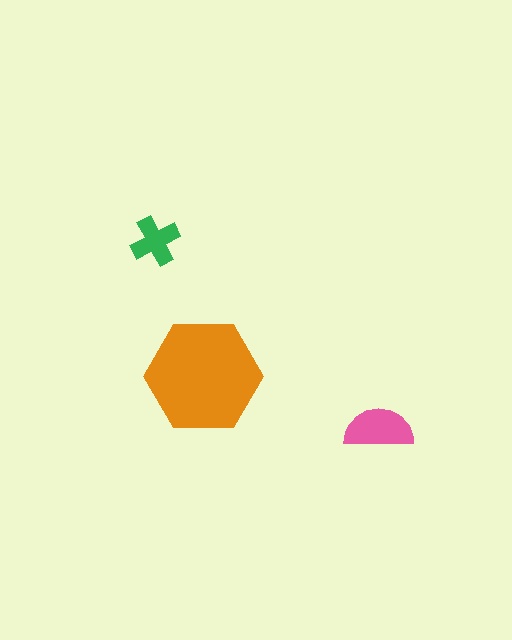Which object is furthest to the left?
The green cross is leftmost.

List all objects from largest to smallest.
The orange hexagon, the pink semicircle, the green cross.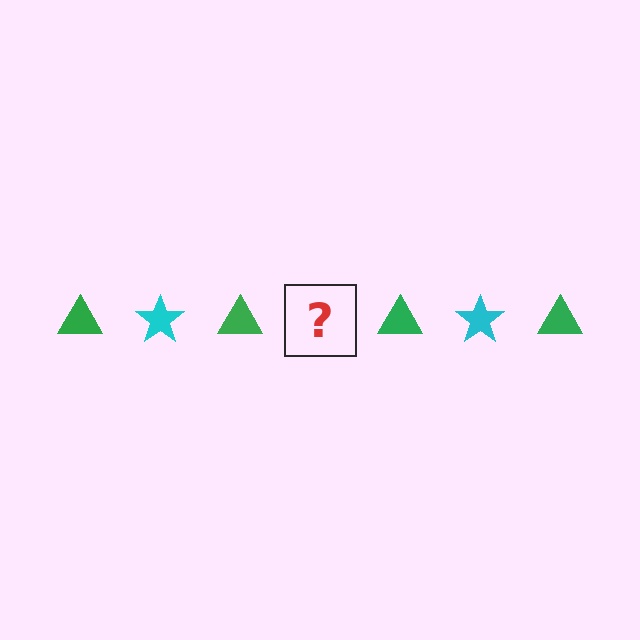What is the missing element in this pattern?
The missing element is a cyan star.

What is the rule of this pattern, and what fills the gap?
The rule is that the pattern alternates between green triangle and cyan star. The gap should be filled with a cyan star.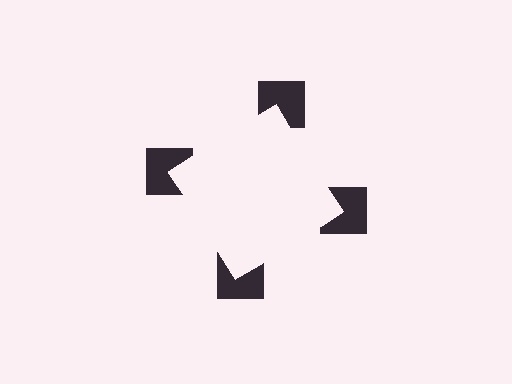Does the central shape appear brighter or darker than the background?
It typically appears slightly brighter than the background, even though no actual brightness change is drawn.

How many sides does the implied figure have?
4 sides.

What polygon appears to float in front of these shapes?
An illusory square — its edges are inferred from the aligned wedge cuts in the notched squares, not physically drawn.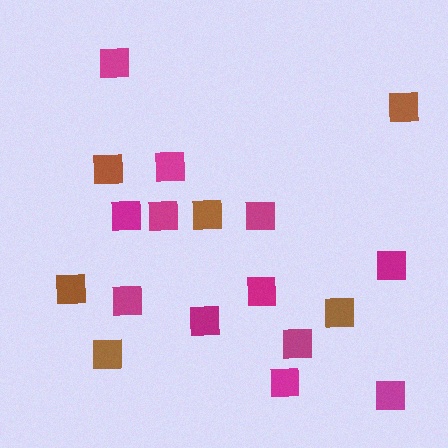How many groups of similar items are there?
There are 2 groups: one group of brown squares (6) and one group of magenta squares (12).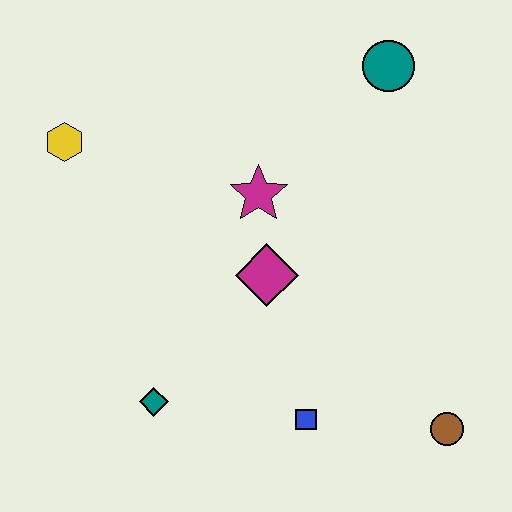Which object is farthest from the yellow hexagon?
The brown circle is farthest from the yellow hexagon.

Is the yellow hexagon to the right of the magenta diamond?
No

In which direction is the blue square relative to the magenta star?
The blue square is below the magenta star.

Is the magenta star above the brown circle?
Yes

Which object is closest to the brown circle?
The blue square is closest to the brown circle.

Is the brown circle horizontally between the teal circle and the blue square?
No